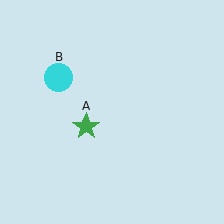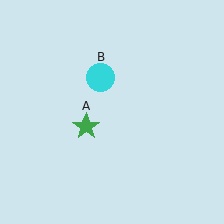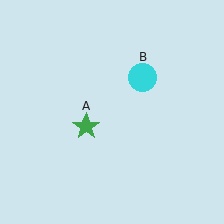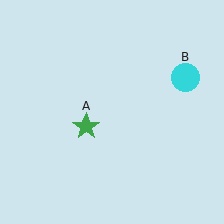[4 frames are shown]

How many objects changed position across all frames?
1 object changed position: cyan circle (object B).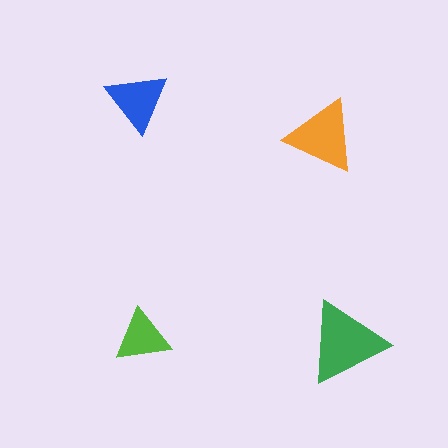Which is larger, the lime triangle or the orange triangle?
The orange one.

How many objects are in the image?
There are 4 objects in the image.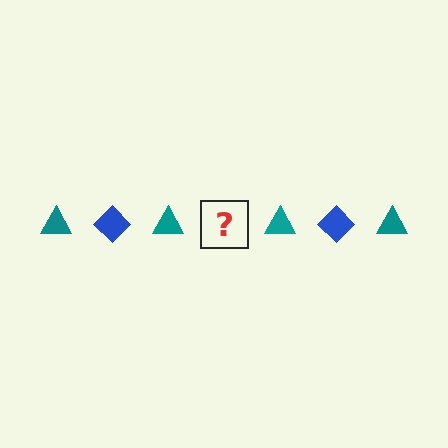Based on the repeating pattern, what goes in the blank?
The blank should be a blue diamond.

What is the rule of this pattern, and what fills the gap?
The rule is that the pattern alternates between teal triangle and blue diamond. The gap should be filled with a blue diamond.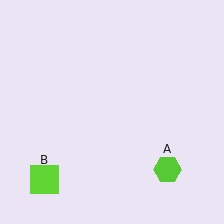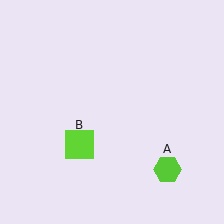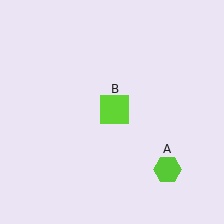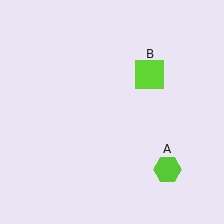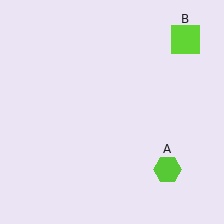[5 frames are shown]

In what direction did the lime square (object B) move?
The lime square (object B) moved up and to the right.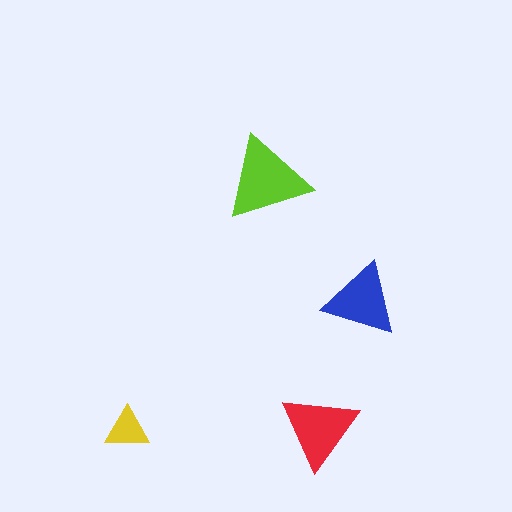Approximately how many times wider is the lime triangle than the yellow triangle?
About 2 times wider.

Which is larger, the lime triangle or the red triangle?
The lime one.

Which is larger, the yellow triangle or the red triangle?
The red one.